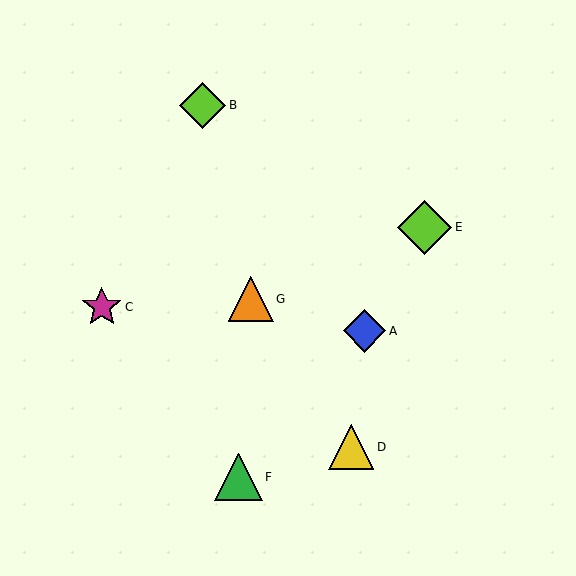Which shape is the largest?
The lime diamond (labeled E) is the largest.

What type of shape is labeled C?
Shape C is a magenta star.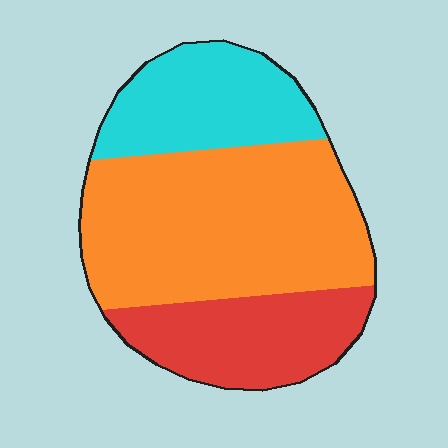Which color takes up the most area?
Orange, at roughly 50%.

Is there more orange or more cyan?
Orange.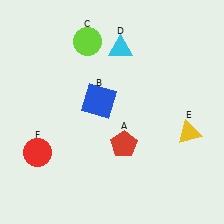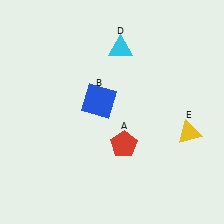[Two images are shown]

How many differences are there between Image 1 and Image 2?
There are 2 differences between the two images.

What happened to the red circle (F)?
The red circle (F) was removed in Image 2. It was in the bottom-left area of Image 1.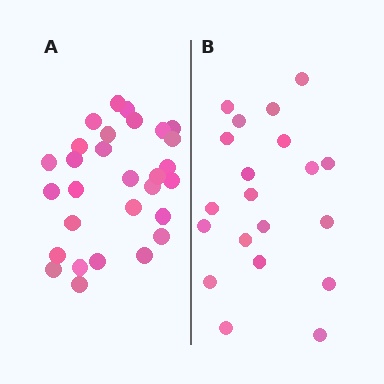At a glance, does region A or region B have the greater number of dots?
Region A (the left region) has more dots.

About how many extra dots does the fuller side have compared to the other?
Region A has roughly 8 or so more dots than region B.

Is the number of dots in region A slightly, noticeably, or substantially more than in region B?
Region A has substantially more. The ratio is roughly 1.4 to 1.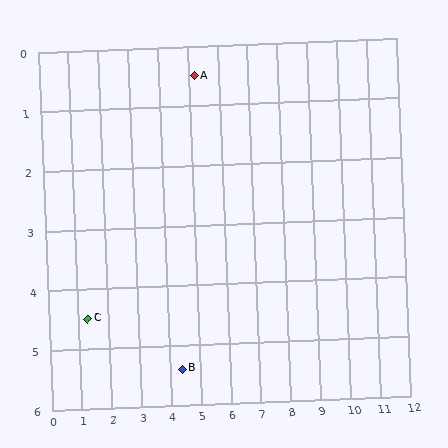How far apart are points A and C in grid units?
Points A and C are about 5.6 grid units apart.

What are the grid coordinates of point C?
Point C is at approximately (1.3, 4.5).